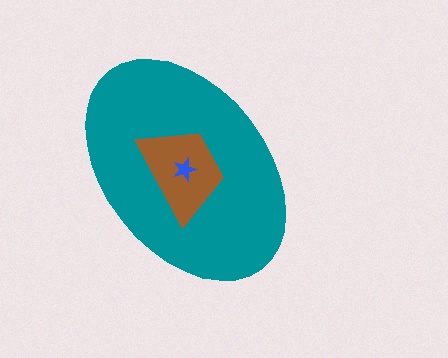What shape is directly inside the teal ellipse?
The brown trapezoid.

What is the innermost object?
The blue star.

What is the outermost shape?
The teal ellipse.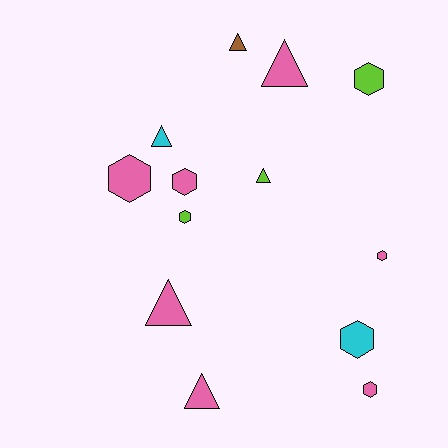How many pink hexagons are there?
There are 4 pink hexagons.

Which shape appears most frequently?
Hexagon, with 7 objects.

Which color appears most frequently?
Pink, with 7 objects.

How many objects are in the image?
There are 13 objects.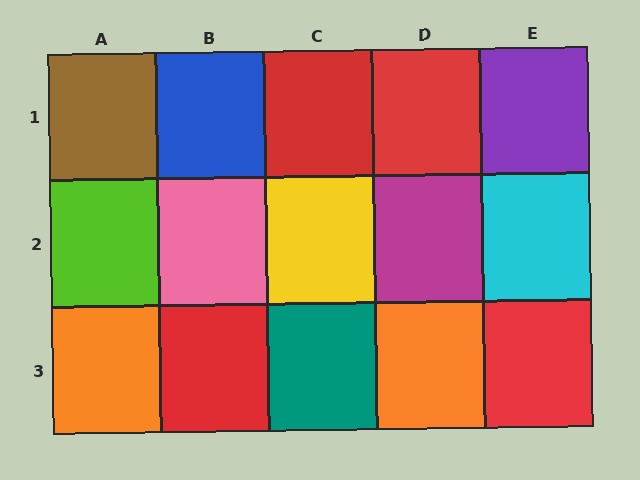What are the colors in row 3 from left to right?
Orange, red, teal, orange, red.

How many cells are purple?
1 cell is purple.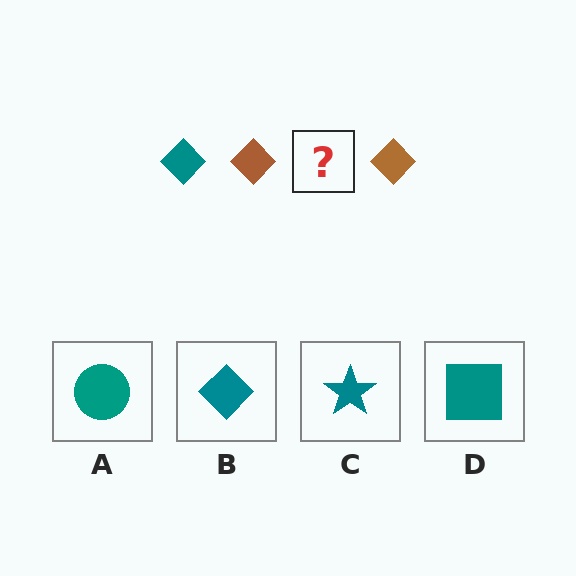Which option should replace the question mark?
Option B.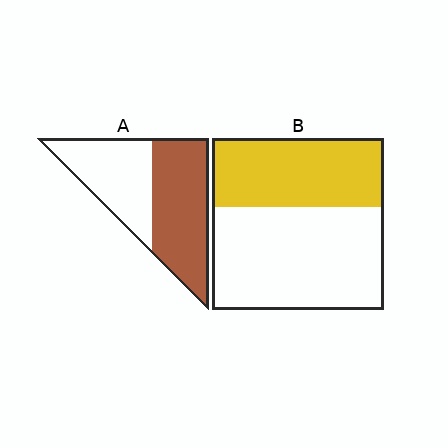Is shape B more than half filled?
No.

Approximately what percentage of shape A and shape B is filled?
A is approximately 55% and B is approximately 40%.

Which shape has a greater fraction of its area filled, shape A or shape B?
Shape A.